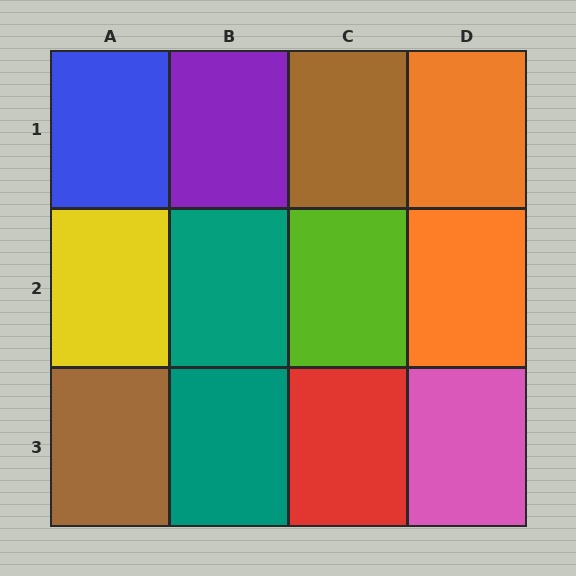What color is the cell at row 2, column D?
Orange.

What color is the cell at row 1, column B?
Purple.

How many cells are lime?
1 cell is lime.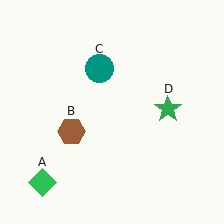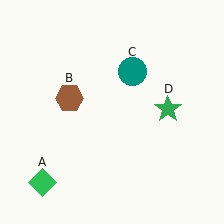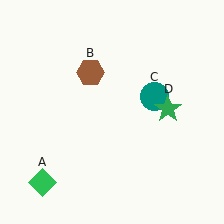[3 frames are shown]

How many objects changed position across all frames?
2 objects changed position: brown hexagon (object B), teal circle (object C).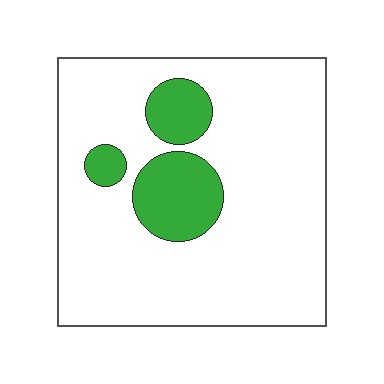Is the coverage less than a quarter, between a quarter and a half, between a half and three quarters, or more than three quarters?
Less than a quarter.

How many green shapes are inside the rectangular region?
3.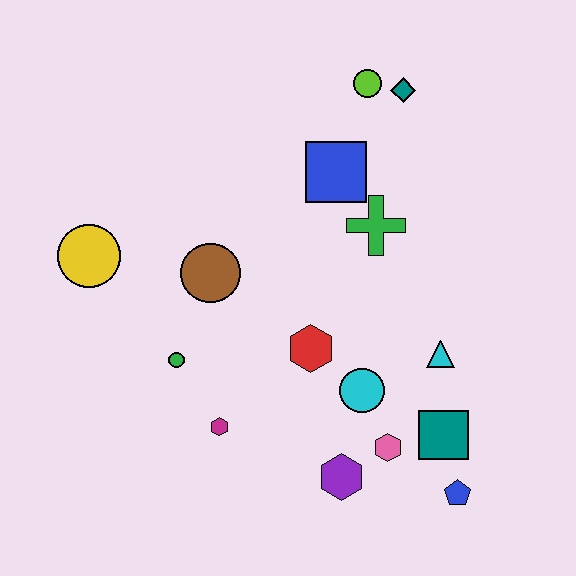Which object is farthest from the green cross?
The yellow circle is farthest from the green cross.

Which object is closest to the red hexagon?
The cyan circle is closest to the red hexagon.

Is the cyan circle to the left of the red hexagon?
No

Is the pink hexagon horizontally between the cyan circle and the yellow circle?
No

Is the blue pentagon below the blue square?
Yes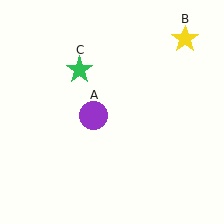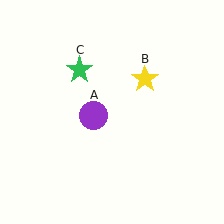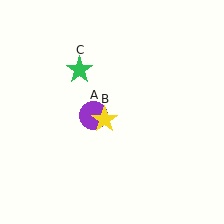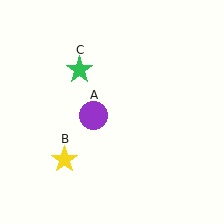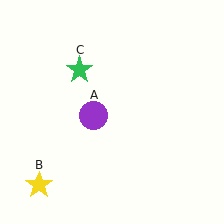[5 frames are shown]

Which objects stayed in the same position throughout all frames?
Purple circle (object A) and green star (object C) remained stationary.